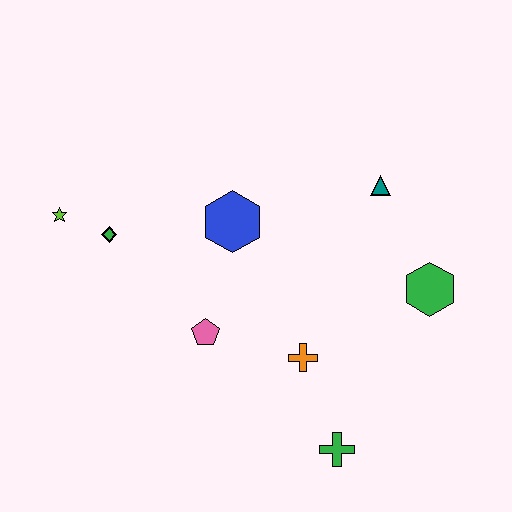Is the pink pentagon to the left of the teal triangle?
Yes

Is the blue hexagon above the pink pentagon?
Yes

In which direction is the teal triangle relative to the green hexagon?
The teal triangle is above the green hexagon.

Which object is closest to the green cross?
The orange cross is closest to the green cross.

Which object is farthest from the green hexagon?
The lime star is farthest from the green hexagon.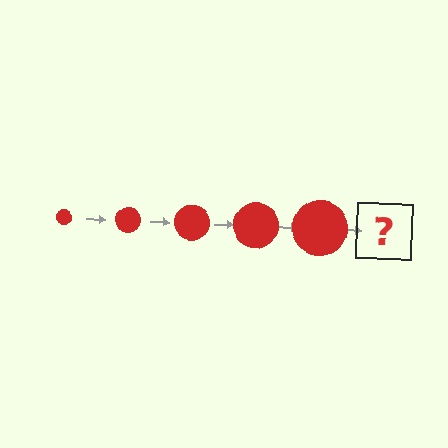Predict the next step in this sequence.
The next step is a red circle, larger than the previous one.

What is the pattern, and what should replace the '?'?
The pattern is that the circle gets progressively larger each step. The '?' should be a red circle, larger than the previous one.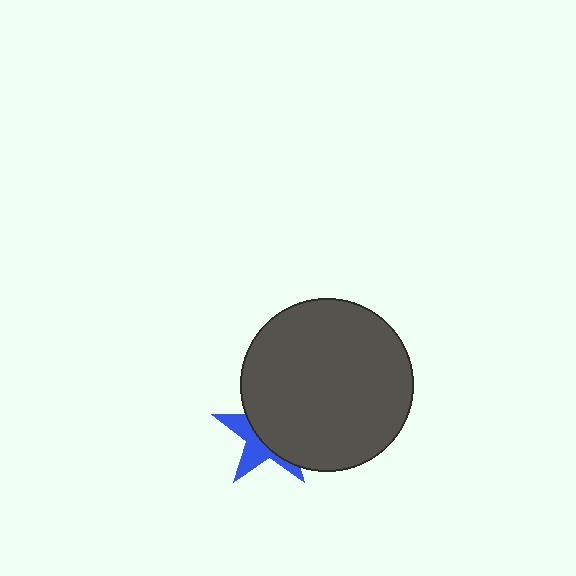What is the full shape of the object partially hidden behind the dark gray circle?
The partially hidden object is a blue star.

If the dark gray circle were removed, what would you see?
You would see the complete blue star.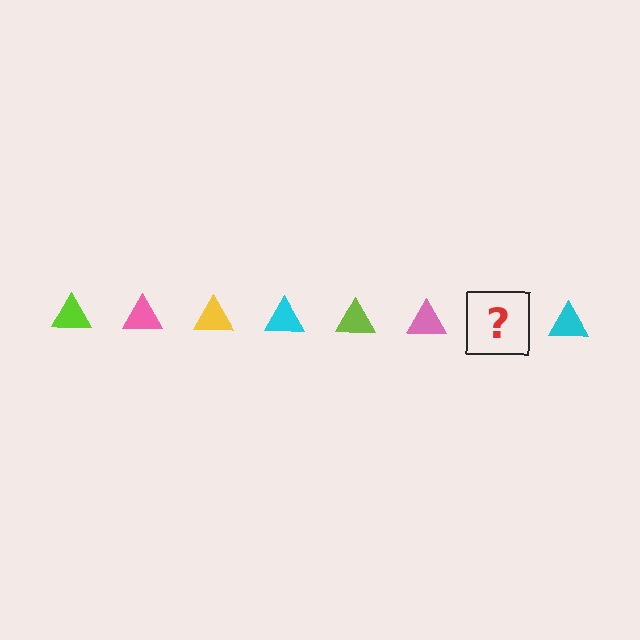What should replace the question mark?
The question mark should be replaced with a yellow triangle.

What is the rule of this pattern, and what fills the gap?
The rule is that the pattern cycles through lime, pink, yellow, cyan triangles. The gap should be filled with a yellow triangle.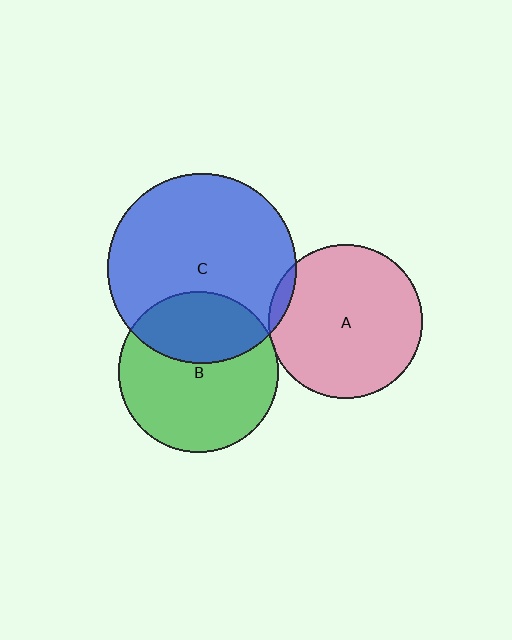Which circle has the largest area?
Circle C (blue).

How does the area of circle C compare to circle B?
Approximately 1.4 times.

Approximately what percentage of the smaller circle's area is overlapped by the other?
Approximately 35%.